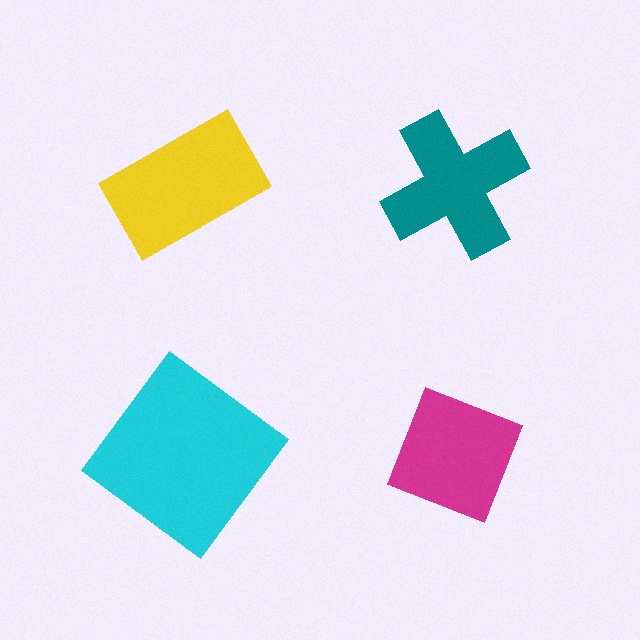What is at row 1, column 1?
A yellow rectangle.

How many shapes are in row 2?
2 shapes.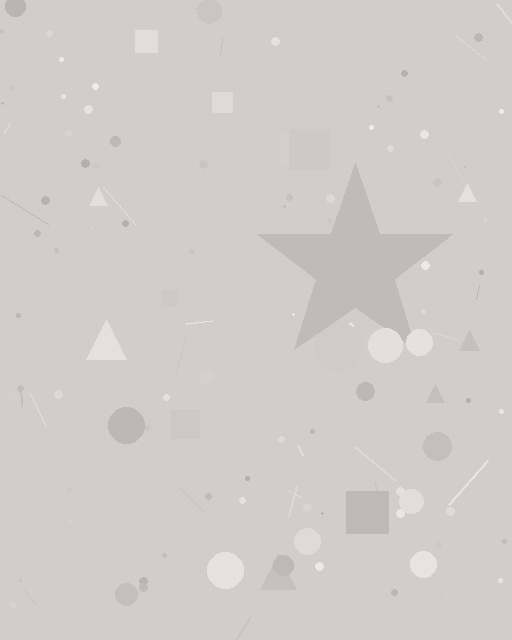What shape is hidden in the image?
A star is hidden in the image.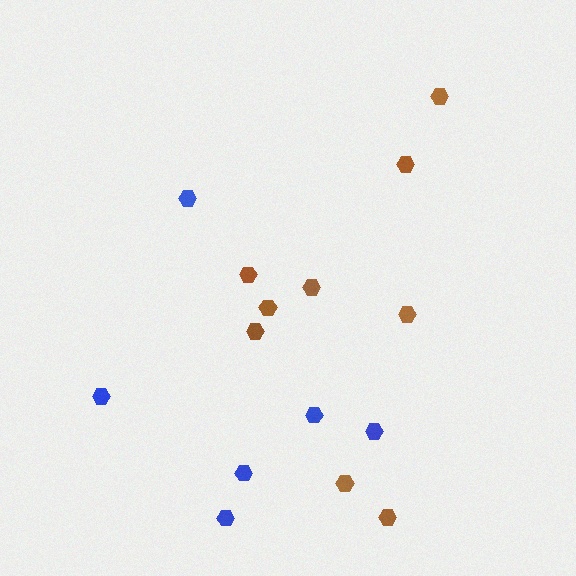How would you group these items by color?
There are 2 groups: one group of blue hexagons (6) and one group of brown hexagons (9).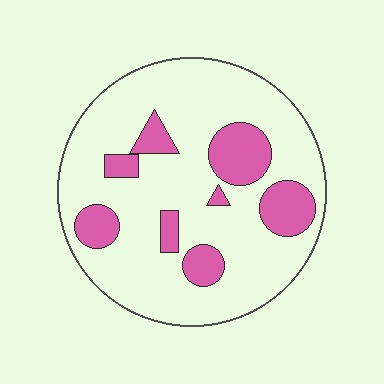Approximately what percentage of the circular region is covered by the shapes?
Approximately 20%.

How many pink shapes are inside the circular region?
8.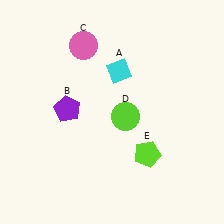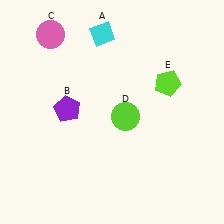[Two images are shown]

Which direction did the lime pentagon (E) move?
The lime pentagon (E) moved up.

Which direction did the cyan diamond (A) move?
The cyan diamond (A) moved up.